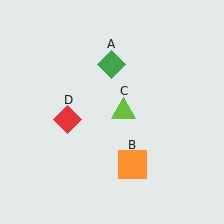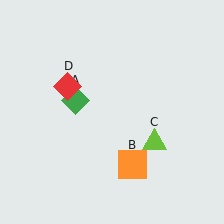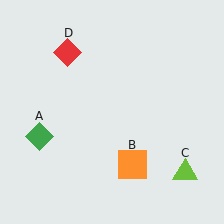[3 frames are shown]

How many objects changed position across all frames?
3 objects changed position: green diamond (object A), lime triangle (object C), red diamond (object D).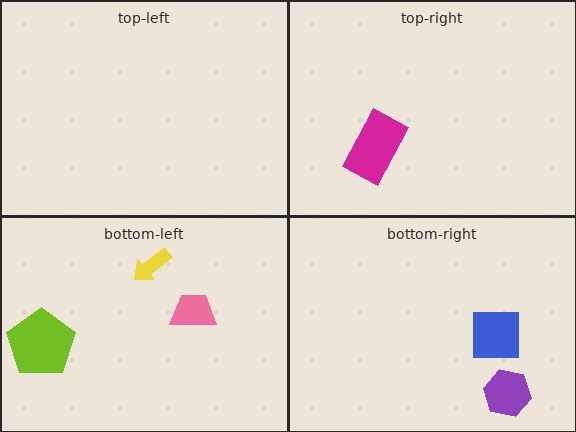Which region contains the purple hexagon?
The bottom-right region.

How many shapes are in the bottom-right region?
2.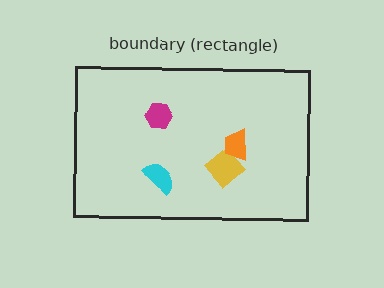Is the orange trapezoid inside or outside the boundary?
Inside.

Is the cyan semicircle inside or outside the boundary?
Inside.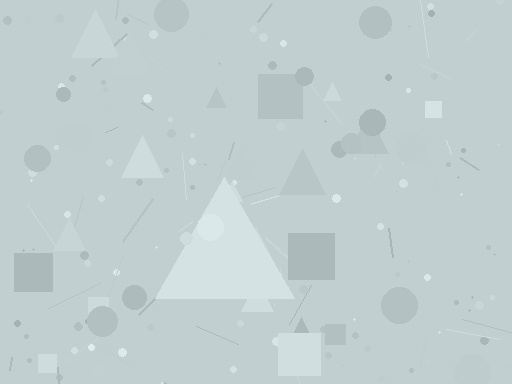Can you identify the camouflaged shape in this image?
The camouflaged shape is a triangle.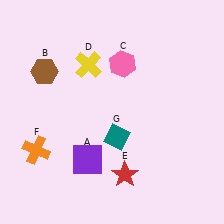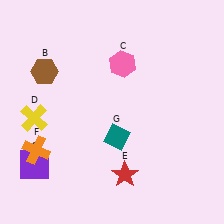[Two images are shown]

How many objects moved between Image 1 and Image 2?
2 objects moved between the two images.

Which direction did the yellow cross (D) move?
The yellow cross (D) moved left.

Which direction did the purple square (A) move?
The purple square (A) moved left.